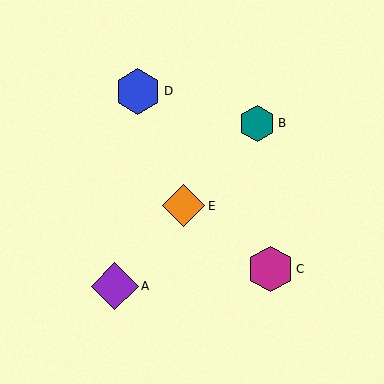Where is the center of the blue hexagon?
The center of the blue hexagon is at (138, 92).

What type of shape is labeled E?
Shape E is an orange diamond.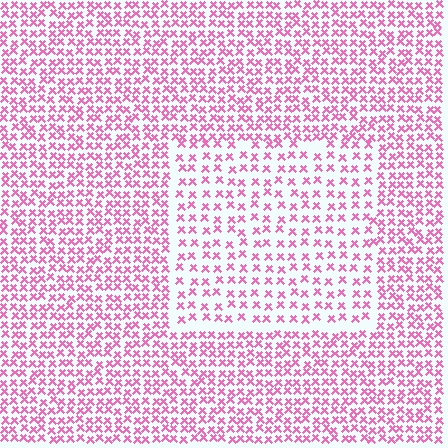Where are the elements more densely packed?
The elements are more densely packed outside the rectangle boundary.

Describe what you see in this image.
The image contains small pink elements arranged at two different densities. A rectangle-shaped region is visible where the elements are less densely packed than the surrounding area.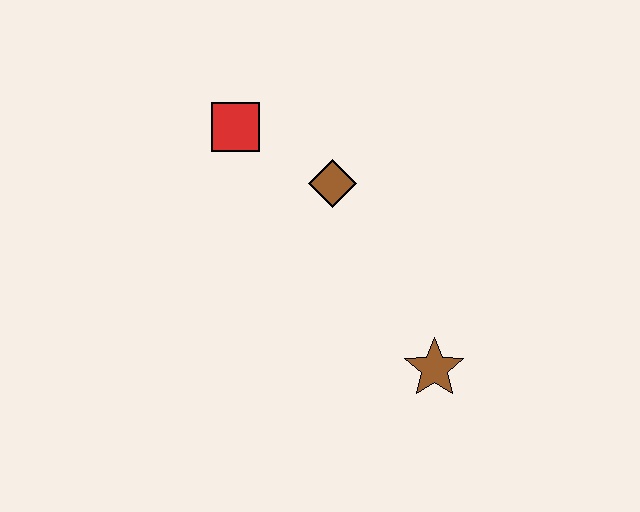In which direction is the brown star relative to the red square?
The brown star is below the red square.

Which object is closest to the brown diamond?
The red square is closest to the brown diamond.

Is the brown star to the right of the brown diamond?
Yes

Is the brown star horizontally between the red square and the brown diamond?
No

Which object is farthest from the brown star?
The red square is farthest from the brown star.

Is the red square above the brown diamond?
Yes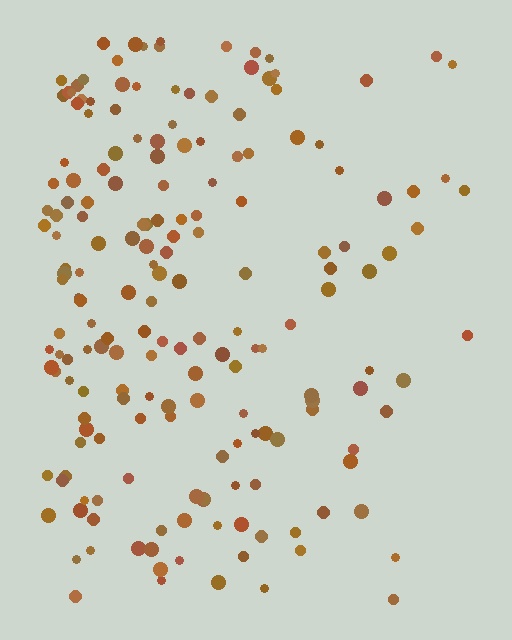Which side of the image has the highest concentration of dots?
The left.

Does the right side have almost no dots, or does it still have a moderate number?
Still a moderate number, just noticeably fewer than the left.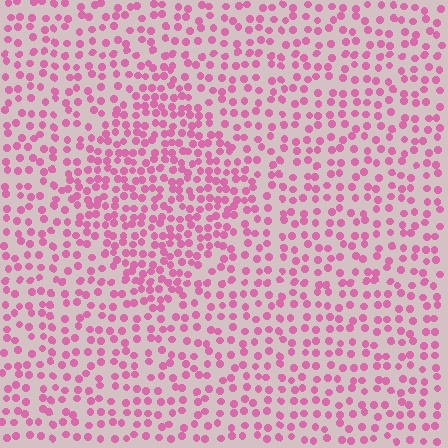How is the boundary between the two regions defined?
The boundary is defined by a change in element density (approximately 1.7x ratio). All elements are the same color, size, and shape.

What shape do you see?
I see a diamond.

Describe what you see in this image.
The image contains small pink elements arranged at two different densities. A diamond-shaped region is visible where the elements are more densely packed than the surrounding area.